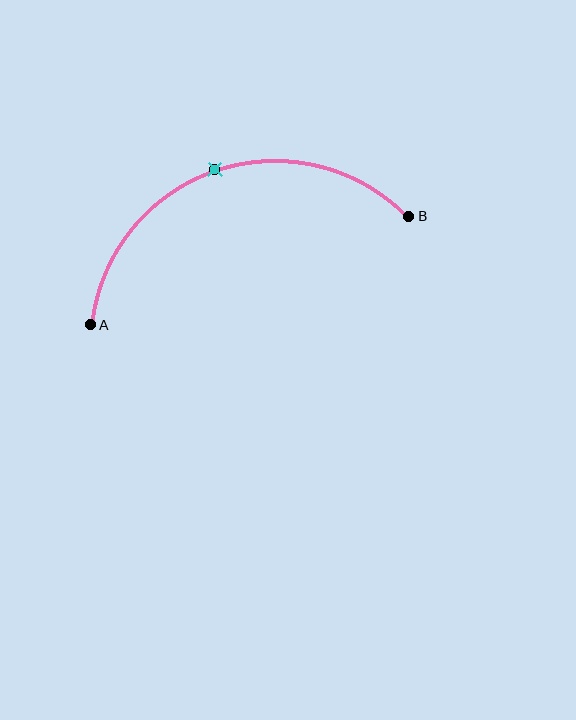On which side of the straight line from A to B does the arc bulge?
The arc bulges above the straight line connecting A and B.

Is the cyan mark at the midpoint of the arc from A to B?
Yes. The cyan mark lies on the arc at equal arc-length from both A and B — it is the arc midpoint.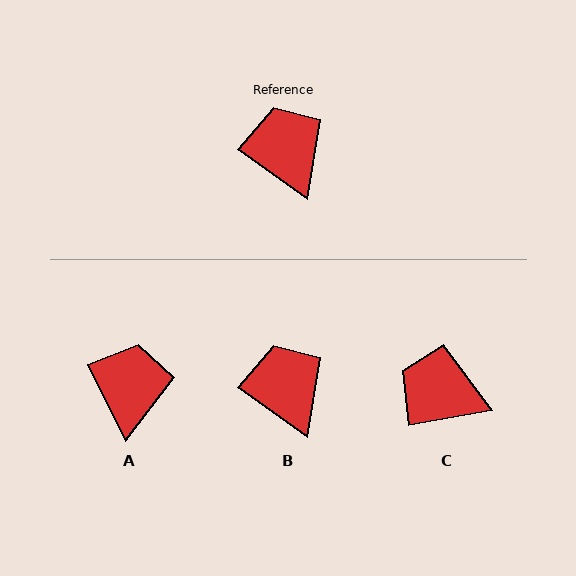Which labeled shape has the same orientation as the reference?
B.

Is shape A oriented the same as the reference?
No, it is off by about 28 degrees.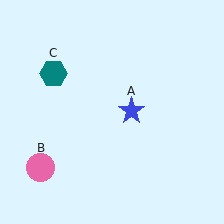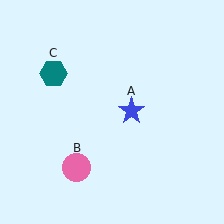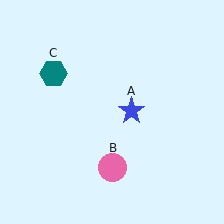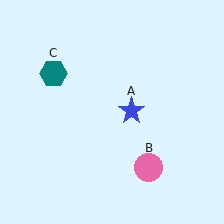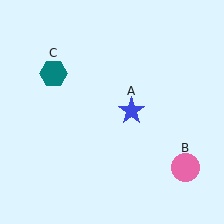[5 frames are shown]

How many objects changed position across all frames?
1 object changed position: pink circle (object B).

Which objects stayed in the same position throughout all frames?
Blue star (object A) and teal hexagon (object C) remained stationary.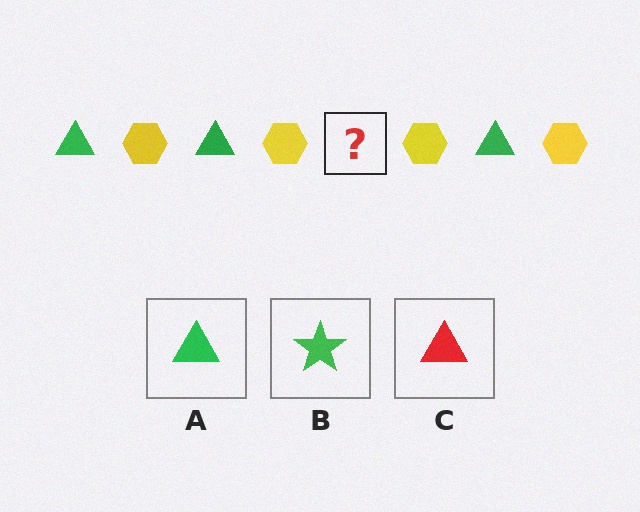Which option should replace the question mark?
Option A.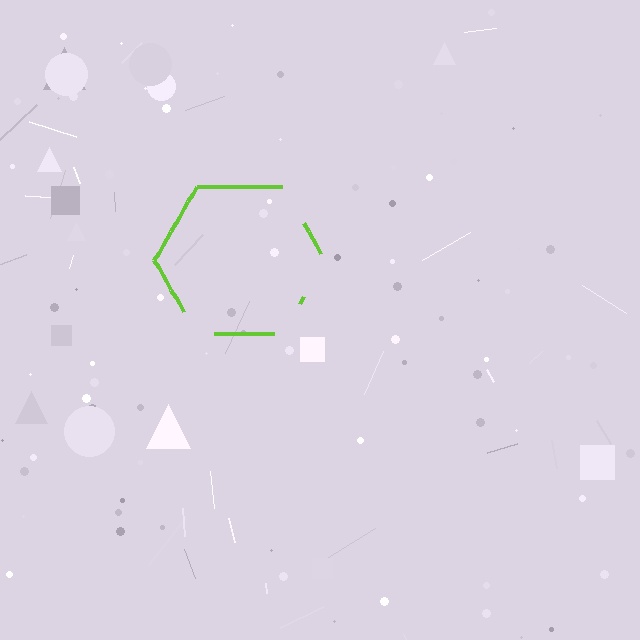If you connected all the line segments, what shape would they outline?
They would outline a hexagon.